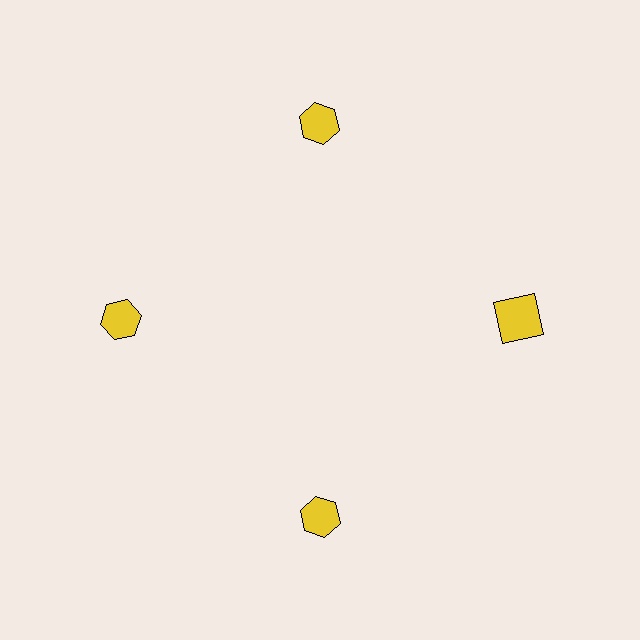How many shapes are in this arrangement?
There are 4 shapes arranged in a ring pattern.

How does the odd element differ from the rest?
It has a different shape: square instead of hexagon.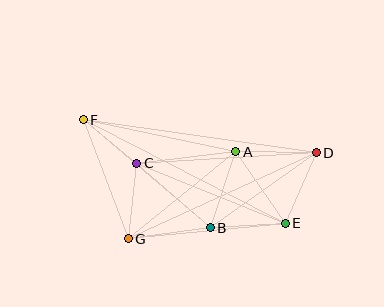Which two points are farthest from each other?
Points D and F are farthest from each other.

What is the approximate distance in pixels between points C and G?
The distance between C and G is approximately 76 pixels.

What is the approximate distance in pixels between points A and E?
The distance between A and E is approximately 87 pixels.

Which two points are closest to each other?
Points C and F are closest to each other.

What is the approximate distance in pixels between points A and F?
The distance between A and F is approximately 156 pixels.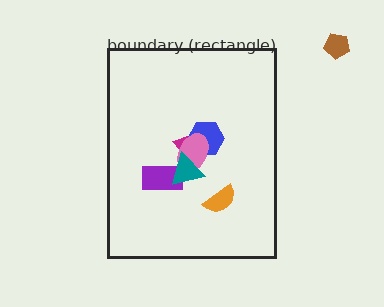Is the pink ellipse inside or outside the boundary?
Inside.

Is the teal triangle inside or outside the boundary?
Inside.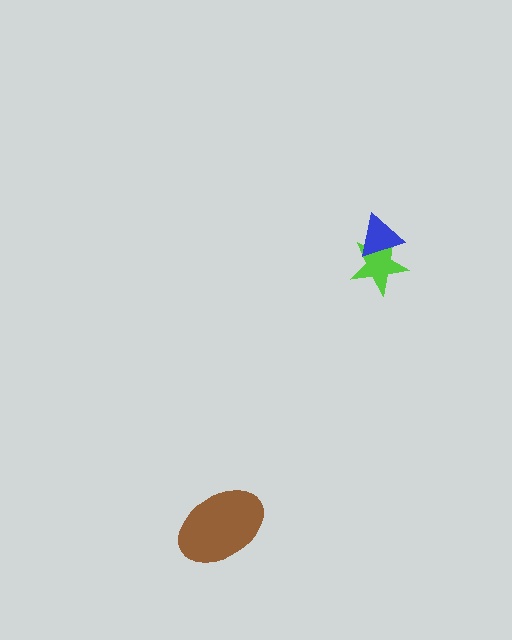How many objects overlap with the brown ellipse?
0 objects overlap with the brown ellipse.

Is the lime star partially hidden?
Yes, it is partially covered by another shape.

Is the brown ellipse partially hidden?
No, no other shape covers it.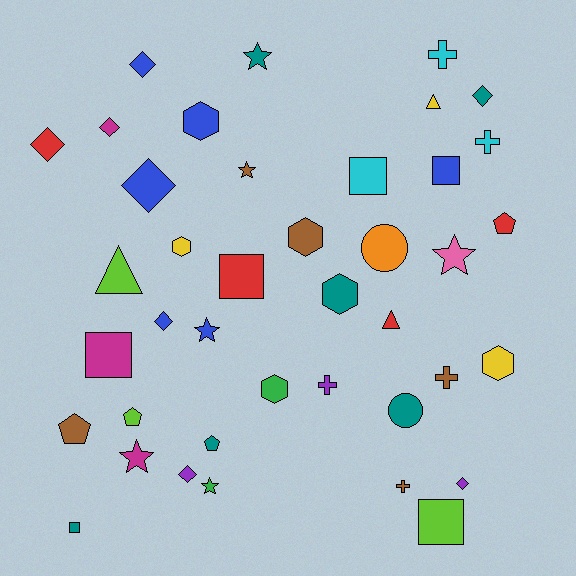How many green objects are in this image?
There are 2 green objects.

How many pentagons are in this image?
There are 4 pentagons.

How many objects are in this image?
There are 40 objects.